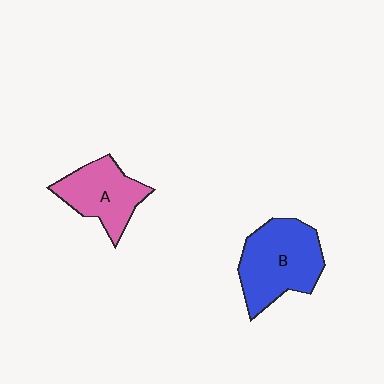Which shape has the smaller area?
Shape A (pink).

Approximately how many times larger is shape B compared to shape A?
Approximately 1.3 times.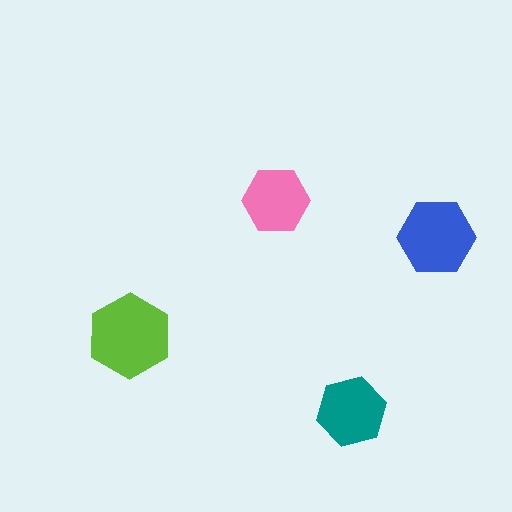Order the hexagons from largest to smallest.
the lime one, the blue one, the teal one, the pink one.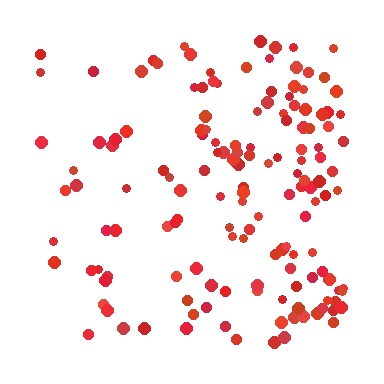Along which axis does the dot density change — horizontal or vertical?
Horizontal.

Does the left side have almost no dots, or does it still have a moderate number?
Still a moderate number, just noticeably fewer than the right.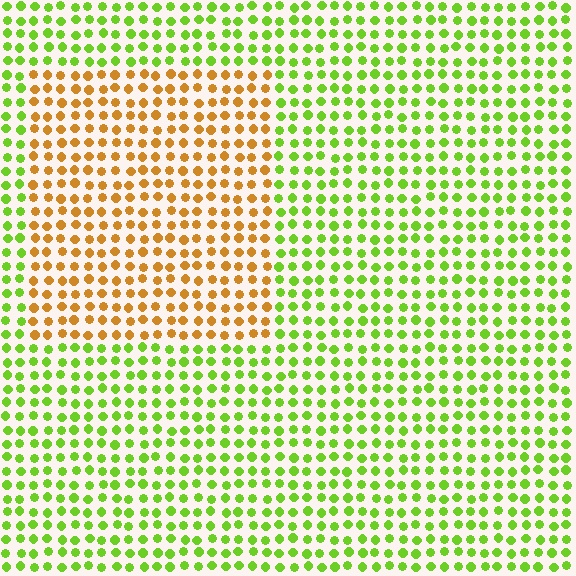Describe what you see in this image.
The image is filled with small lime elements in a uniform arrangement. A rectangle-shaped region is visible where the elements are tinted to a slightly different hue, forming a subtle color boundary.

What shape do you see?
I see a rectangle.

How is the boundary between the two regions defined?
The boundary is defined purely by a slight shift in hue (about 61 degrees). Spacing, size, and orientation are identical on both sides.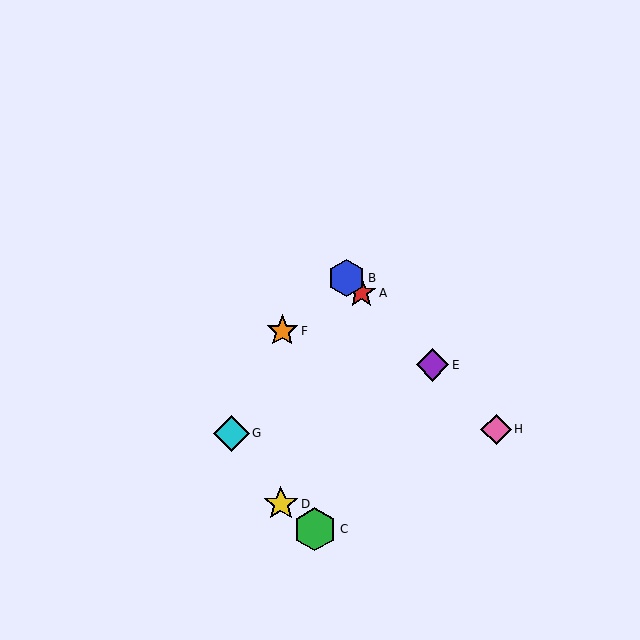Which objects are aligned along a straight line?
Objects A, B, E, H are aligned along a straight line.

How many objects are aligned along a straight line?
4 objects (A, B, E, H) are aligned along a straight line.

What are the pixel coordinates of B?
Object B is at (347, 278).